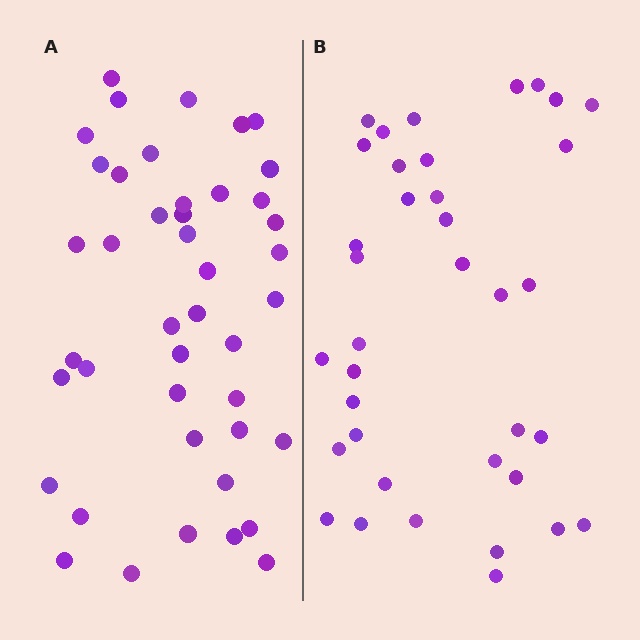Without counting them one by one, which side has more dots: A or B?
Region A (the left region) has more dots.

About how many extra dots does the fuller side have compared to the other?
Region A has about 6 more dots than region B.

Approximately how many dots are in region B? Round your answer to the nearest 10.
About 40 dots. (The exact count is 37, which rounds to 40.)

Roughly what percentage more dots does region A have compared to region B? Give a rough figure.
About 15% more.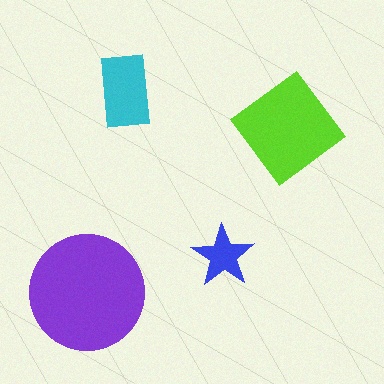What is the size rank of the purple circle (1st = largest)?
1st.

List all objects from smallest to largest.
The blue star, the cyan rectangle, the lime diamond, the purple circle.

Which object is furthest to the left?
The purple circle is leftmost.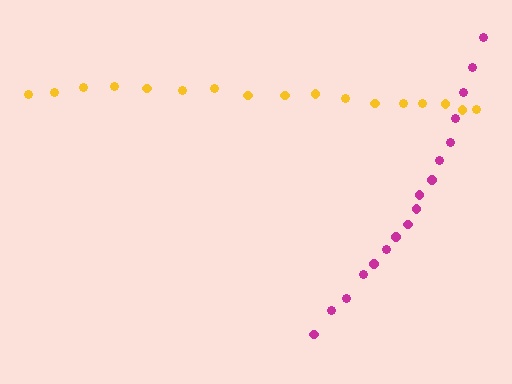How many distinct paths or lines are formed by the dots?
There are 2 distinct paths.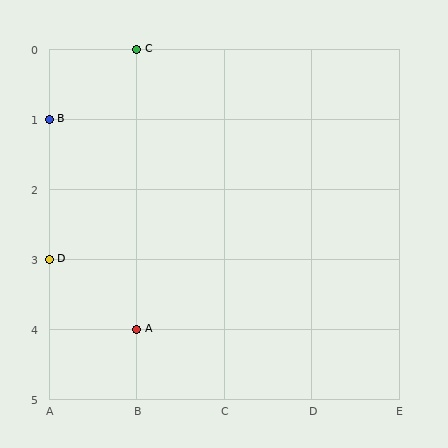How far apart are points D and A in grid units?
Points D and A are 1 column and 1 row apart (about 1.4 grid units diagonally).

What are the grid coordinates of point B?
Point B is at grid coordinates (A, 1).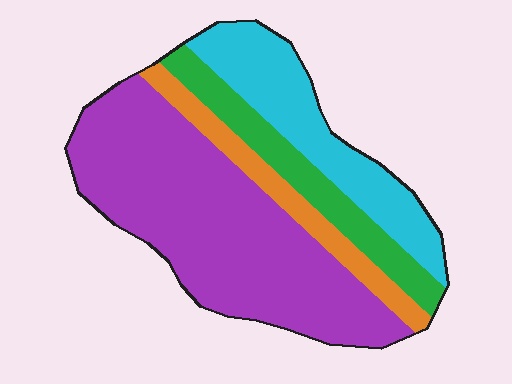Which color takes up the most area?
Purple, at roughly 50%.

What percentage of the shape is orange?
Orange takes up about one tenth (1/10) of the shape.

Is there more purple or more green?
Purple.